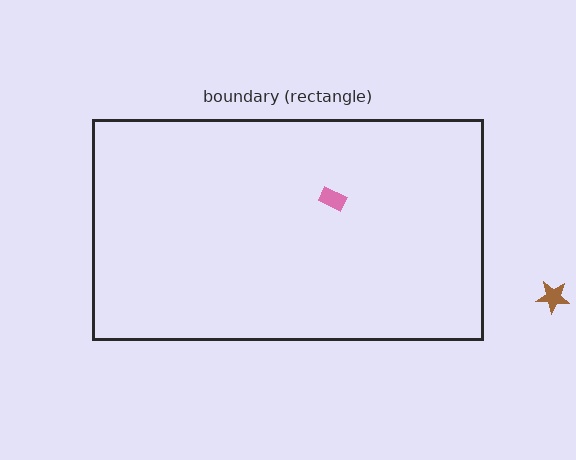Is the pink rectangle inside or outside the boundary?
Inside.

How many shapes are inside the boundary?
1 inside, 1 outside.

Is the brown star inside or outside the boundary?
Outside.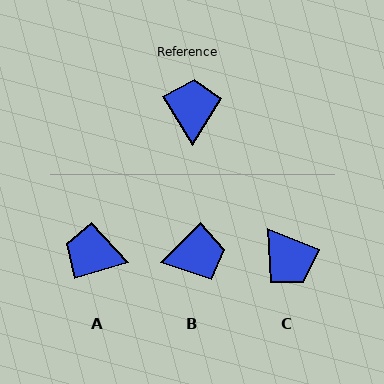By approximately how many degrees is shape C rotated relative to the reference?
Approximately 144 degrees clockwise.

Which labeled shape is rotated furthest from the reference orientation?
C, about 144 degrees away.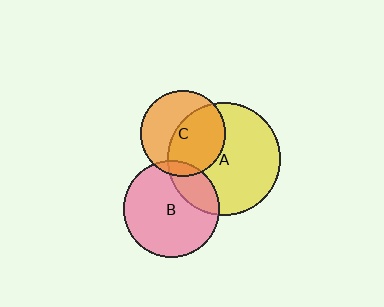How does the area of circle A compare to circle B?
Approximately 1.4 times.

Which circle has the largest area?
Circle A (yellow).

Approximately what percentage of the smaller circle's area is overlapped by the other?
Approximately 50%.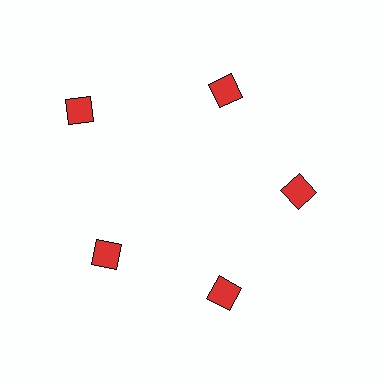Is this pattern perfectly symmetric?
No. The 5 red diamonds are arranged in a ring, but one element near the 10 o'clock position is pushed outward from the center, breaking the 5-fold rotational symmetry.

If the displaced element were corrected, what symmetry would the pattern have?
It would have 5-fold rotational symmetry — the pattern would map onto itself every 72 degrees.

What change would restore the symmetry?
The symmetry would be restored by moving it inward, back onto the ring so that all 5 diamonds sit at equal angles and equal distance from the center.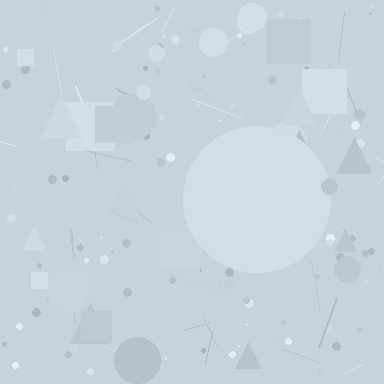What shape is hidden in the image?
A circle is hidden in the image.